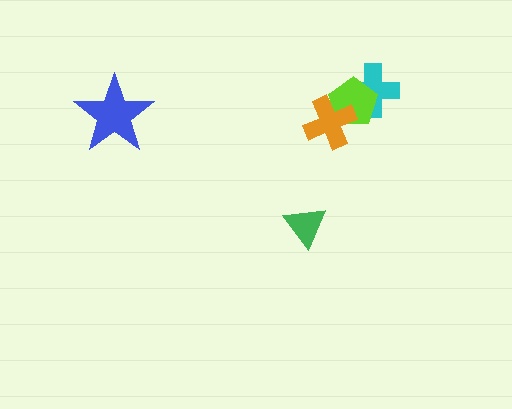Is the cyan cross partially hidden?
Yes, it is partially covered by another shape.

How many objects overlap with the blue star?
0 objects overlap with the blue star.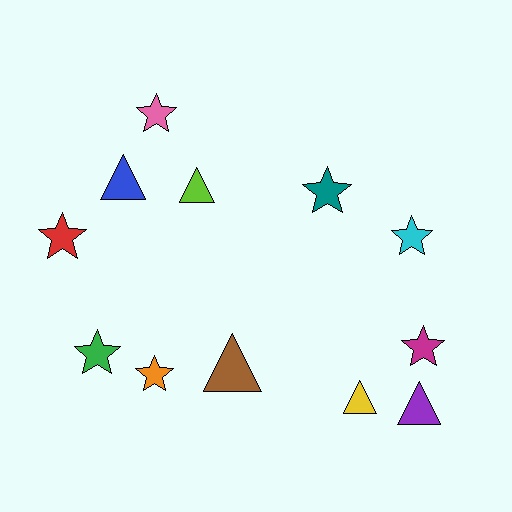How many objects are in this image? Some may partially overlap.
There are 12 objects.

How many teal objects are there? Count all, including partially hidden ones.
There is 1 teal object.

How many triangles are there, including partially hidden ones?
There are 5 triangles.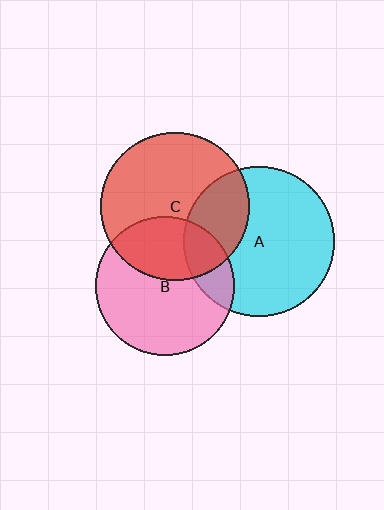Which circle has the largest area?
Circle A (cyan).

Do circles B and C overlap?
Yes.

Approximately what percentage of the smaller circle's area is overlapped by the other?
Approximately 35%.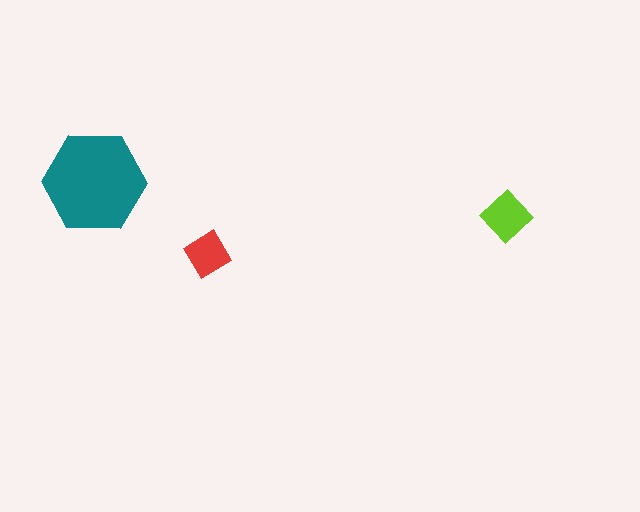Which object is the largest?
The teal hexagon.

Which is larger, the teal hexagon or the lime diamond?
The teal hexagon.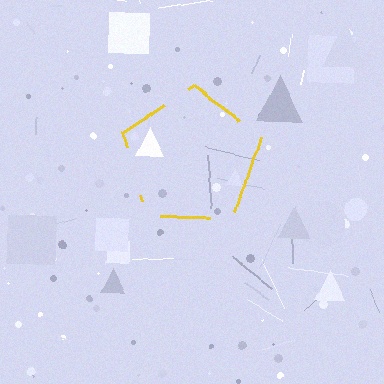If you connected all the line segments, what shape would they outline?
They would outline a pentagon.